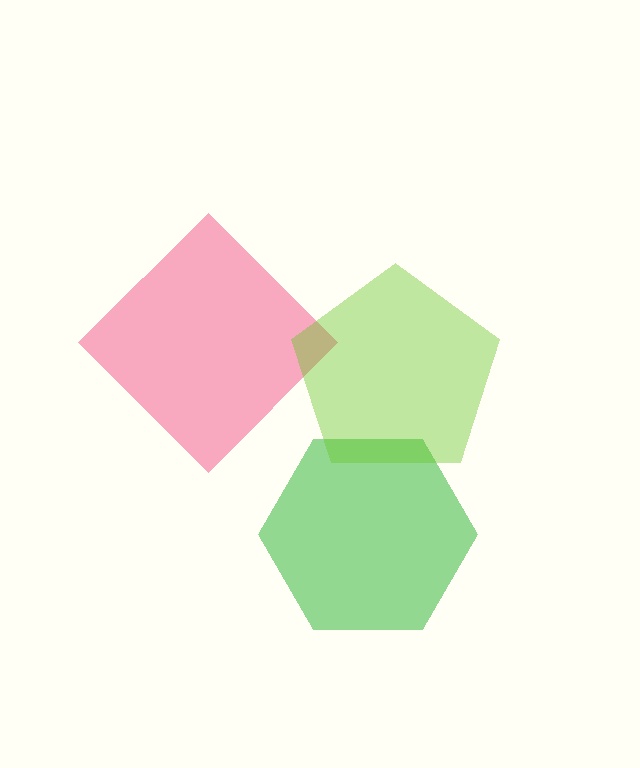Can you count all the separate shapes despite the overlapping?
Yes, there are 3 separate shapes.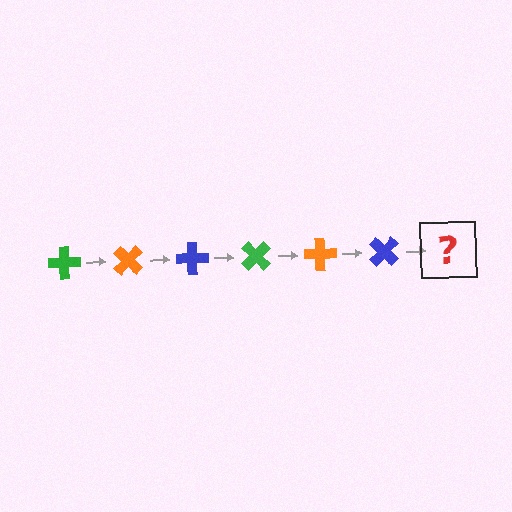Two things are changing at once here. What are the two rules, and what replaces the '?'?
The two rules are that it rotates 45 degrees each step and the color cycles through green, orange, and blue. The '?' should be a green cross, rotated 270 degrees from the start.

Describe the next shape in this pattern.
It should be a green cross, rotated 270 degrees from the start.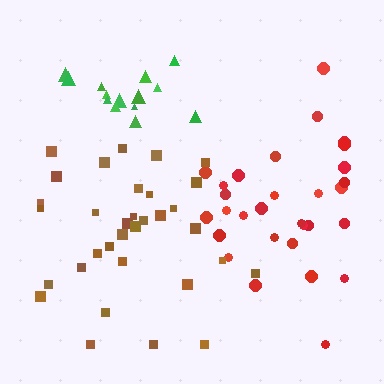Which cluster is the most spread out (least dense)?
Red.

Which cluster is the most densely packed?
Green.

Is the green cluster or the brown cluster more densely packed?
Green.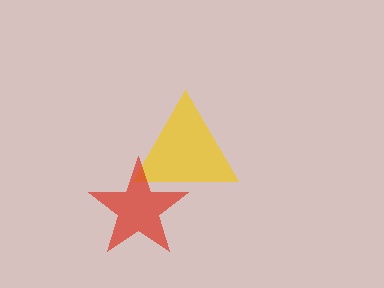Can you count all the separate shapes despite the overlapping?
Yes, there are 2 separate shapes.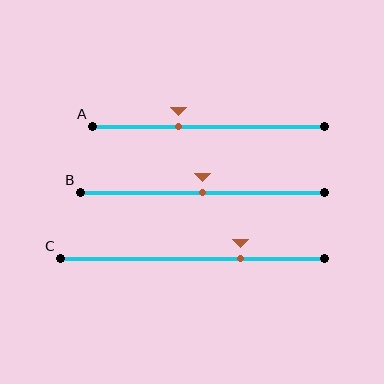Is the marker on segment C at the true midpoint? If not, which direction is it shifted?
No, the marker on segment C is shifted to the right by about 18% of the segment length.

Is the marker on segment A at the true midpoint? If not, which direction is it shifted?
No, the marker on segment A is shifted to the left by about 13% of the segment length.